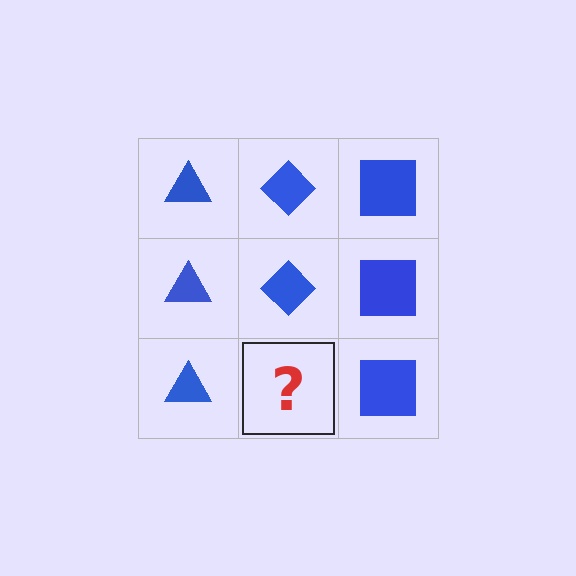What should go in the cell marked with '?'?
The missing cell should contain a blue diamond.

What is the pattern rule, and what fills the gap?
The rule is that each column has a consistent shape. The gap should be filled with a blue diamond.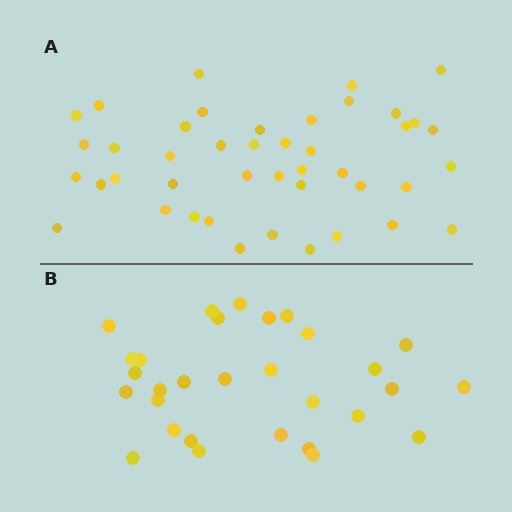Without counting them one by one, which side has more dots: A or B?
Region A (the top region) has more dots.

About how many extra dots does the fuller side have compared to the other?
Region A has approximately 15 more dots than region B.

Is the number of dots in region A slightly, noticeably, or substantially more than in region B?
Region A has noticeably more, but not dramatically so. The ratio is roughly 1.4 to 1.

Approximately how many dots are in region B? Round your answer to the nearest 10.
About 30 dots.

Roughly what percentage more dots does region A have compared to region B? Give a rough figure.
About 45% more.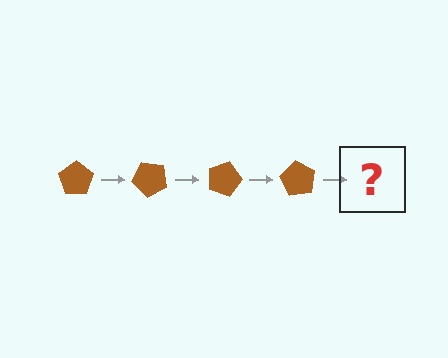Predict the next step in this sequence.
The next step is a brown pentagon rotated 180 degrees.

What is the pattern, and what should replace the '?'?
The pattern is that the pentagon rotates 45 degrees each step. The '?' should be a brown pentagon rotated 180 degrees.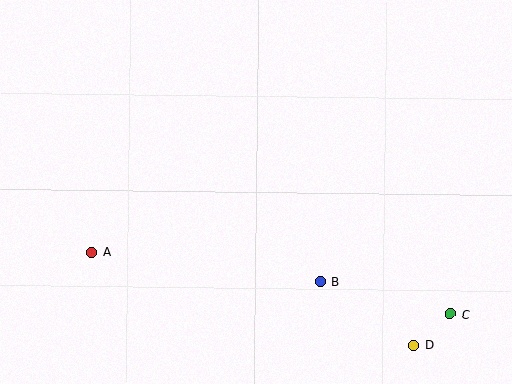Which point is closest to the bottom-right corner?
Point C is closest to the bottom-right corner.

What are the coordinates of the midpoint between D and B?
The midpoint between D and B is at (367, 313).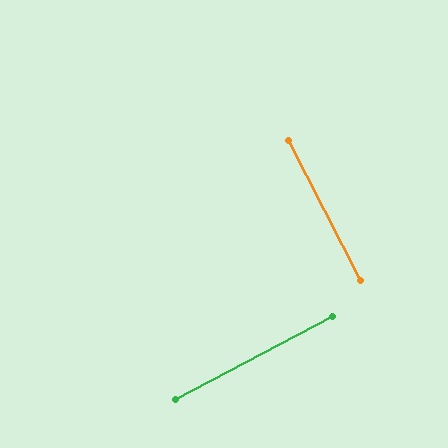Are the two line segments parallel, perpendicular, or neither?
Perpendicular — they meet at approximately 90°.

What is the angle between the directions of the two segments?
Approximately 90 degrees.